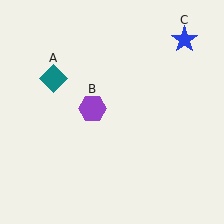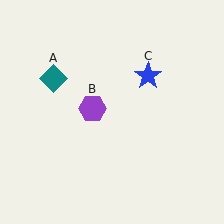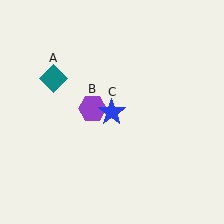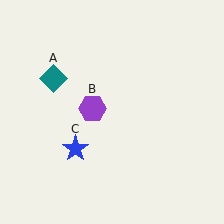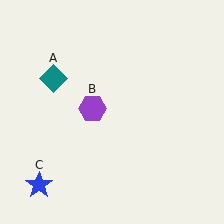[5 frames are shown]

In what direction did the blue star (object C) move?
The blue star (object C) moved down and to the left.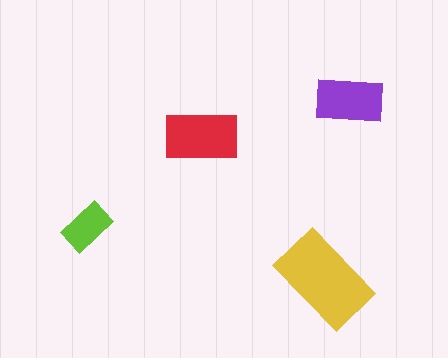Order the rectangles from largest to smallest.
the yellow one, the red one, the purple one, the lime one.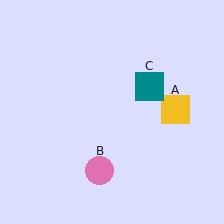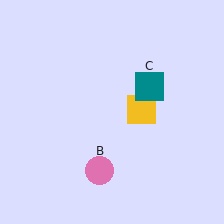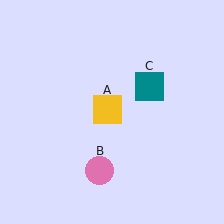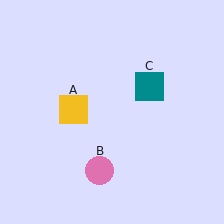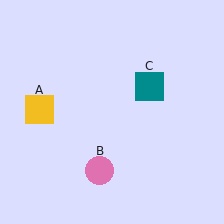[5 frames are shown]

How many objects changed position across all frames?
1 object changed position: yellow square (object A).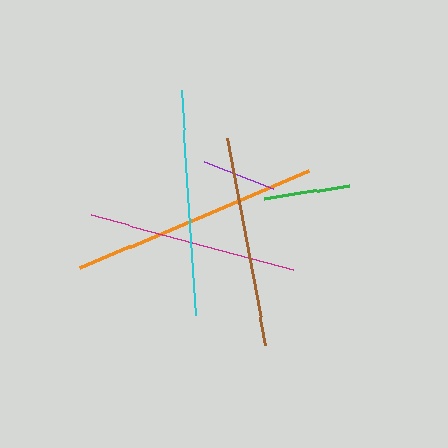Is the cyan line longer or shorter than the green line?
The cyan line is longer than the green line.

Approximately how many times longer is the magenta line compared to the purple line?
The magenta line is approximately 2.8 times the length of the purple line.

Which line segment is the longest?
The orange line is the longest at approximately 249 pixels.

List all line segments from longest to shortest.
From longest to shortest: orange, cyan, brown, magenta, green, purple.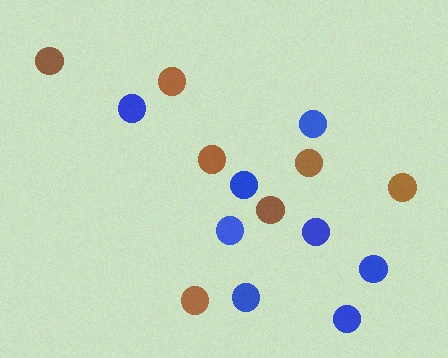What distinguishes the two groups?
There are 2 groups: one group of brown circles (7) and one group of blue circles (8).